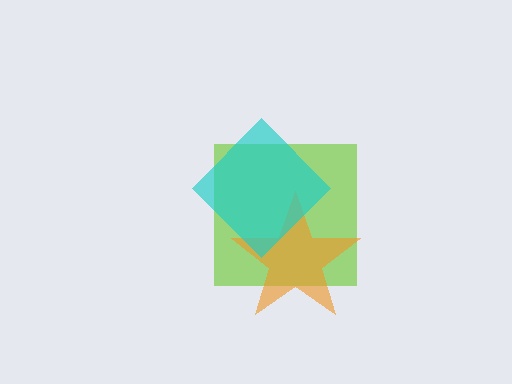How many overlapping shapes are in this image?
There are 3 overlapping shapes in the image.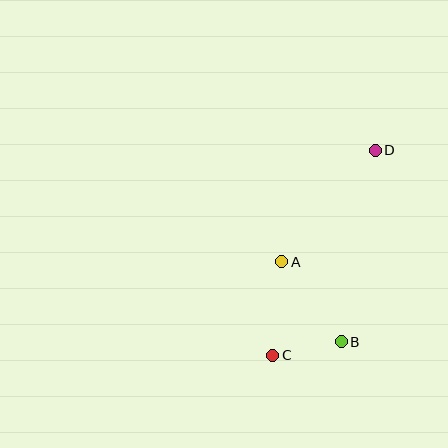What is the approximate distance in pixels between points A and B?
The distance between A and B is approximately 99 pixels.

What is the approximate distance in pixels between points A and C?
The distance between A and C is approximately 94 pixels.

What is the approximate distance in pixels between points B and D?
The distance between B and D is approximately 194 pixels.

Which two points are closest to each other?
Points B and C are closest to each other.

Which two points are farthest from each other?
Points C and D are farthest from each other.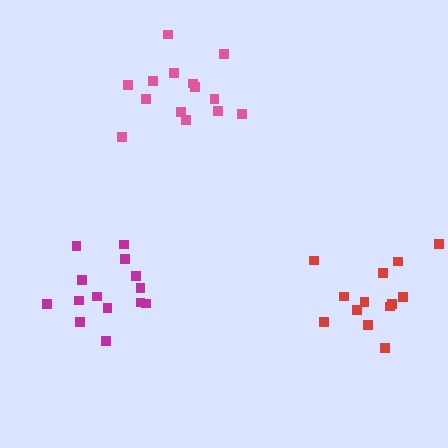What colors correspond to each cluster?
The clusters are colored: pink, red, magenta.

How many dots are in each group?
Group 1: 14 dots, Group 2: 13 dots, Group 3: 14 dots (41 total).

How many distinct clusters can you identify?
There are 3 distinct clusters.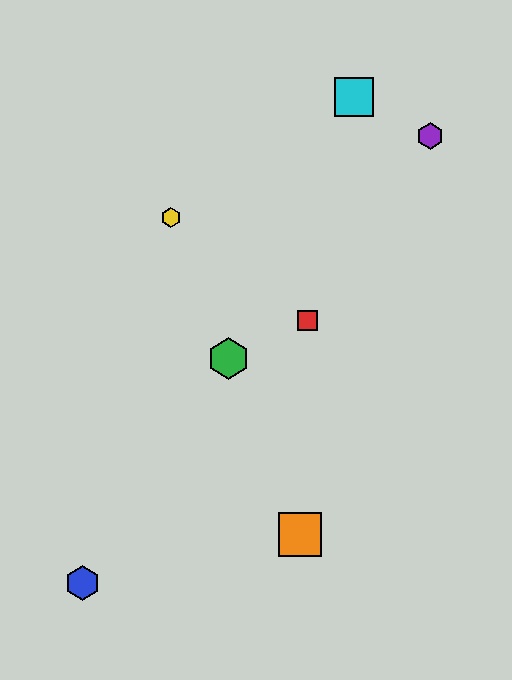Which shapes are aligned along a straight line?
The green hexagon, the yellow hexagon, the orange square are aligned along a straight line.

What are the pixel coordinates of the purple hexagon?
The purple hexagon is at (430, 136).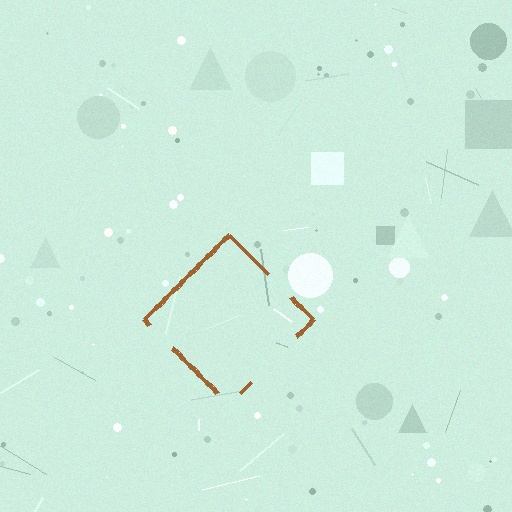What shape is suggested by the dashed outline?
The dashed outline suggests a diamond.